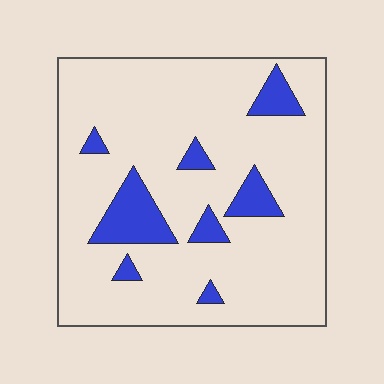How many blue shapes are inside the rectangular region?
8.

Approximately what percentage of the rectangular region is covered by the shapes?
Approximately 15%.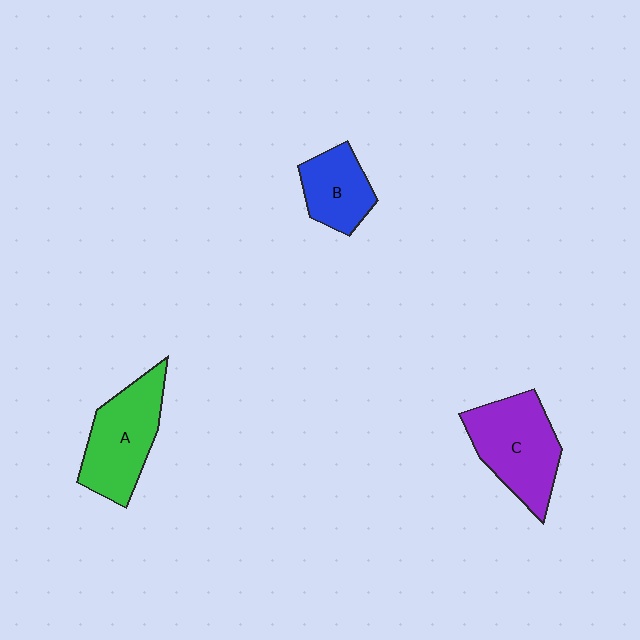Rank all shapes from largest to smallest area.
From largest to smallest: C (purple), A (green), B (blue).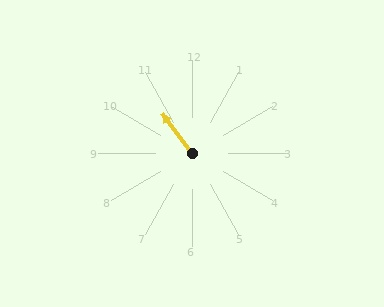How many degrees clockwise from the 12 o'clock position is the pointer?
Approximately 323 degrees.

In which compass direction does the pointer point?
Northwest.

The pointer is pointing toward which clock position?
Roughly 11 o'clock.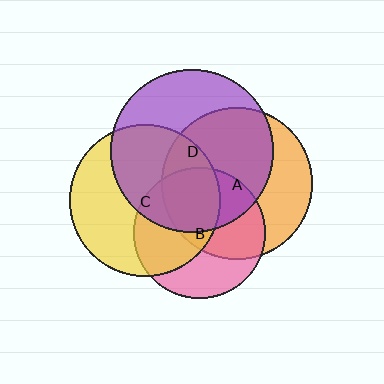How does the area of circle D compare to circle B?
Approximately 1.5 times.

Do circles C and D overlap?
Yes.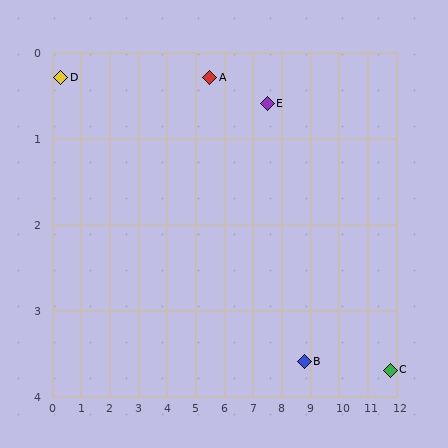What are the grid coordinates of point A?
Point A is at approximately (5.5, 0.3).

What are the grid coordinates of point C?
Point C is at approximately (11.8, 3.7).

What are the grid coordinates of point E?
Point E is at approximately (7.5, 0.6).